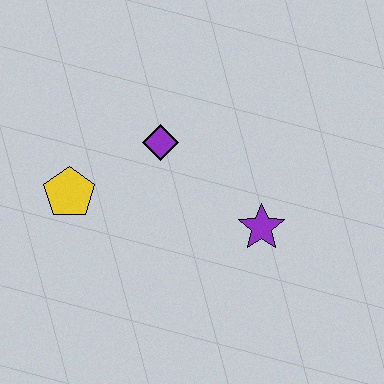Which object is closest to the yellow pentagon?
The purple diamond is closest to the yellow pentagon.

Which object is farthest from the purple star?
The yellow pentagon is farthest from the purple star.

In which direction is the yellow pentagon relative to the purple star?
The yellow pentagon is to the left of the purple star.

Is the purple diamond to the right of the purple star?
No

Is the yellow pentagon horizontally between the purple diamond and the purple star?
No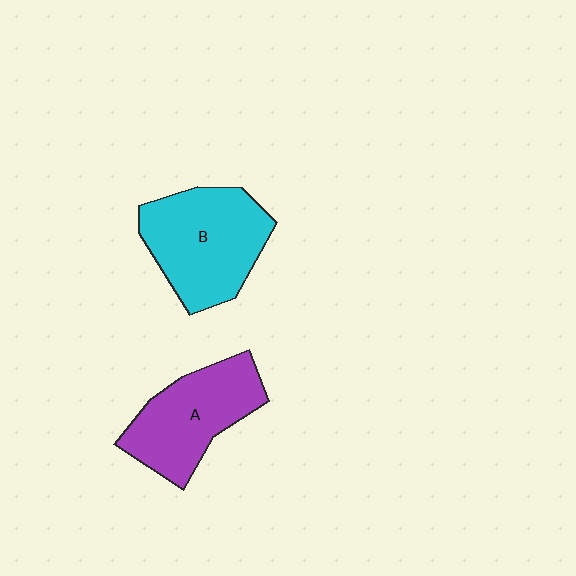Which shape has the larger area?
Shape B (cyan).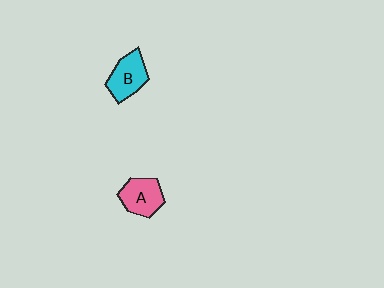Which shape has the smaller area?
Shape A (pink).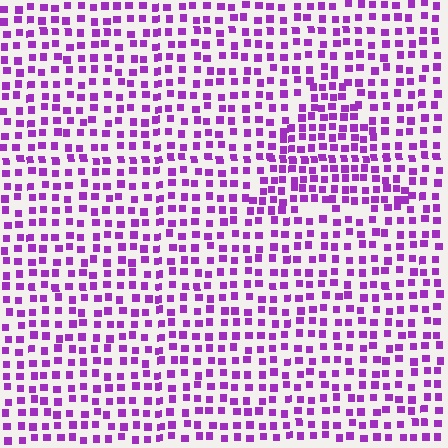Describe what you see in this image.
The image contains small purple elements arranged at two different densities. A triangle-shaped region is visible where the elements are more densely packed than the surrounding area.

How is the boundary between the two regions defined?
The boundary is defined by a change in element density (approximately 1.5x ratio). All elements are the same color, size, and shape.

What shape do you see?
I see a triangle.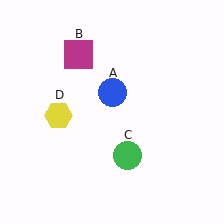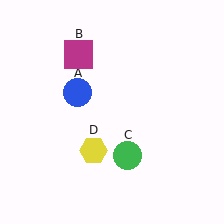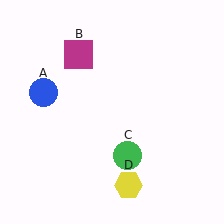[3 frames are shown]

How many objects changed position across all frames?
2 objects changed position: blue circle (object A), yellow hexagon (object D).